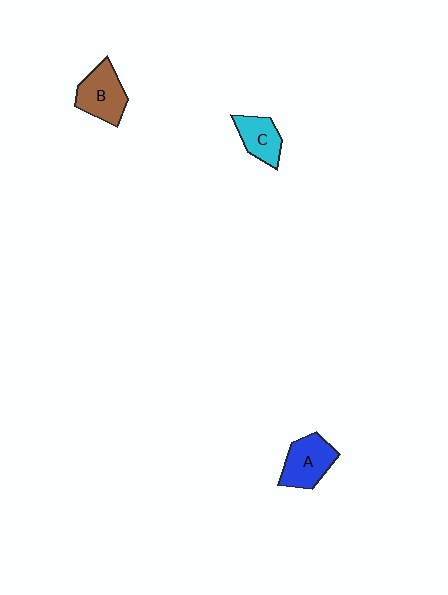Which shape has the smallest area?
Shape C (cyan).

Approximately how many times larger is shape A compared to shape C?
Approximately 1.3 times.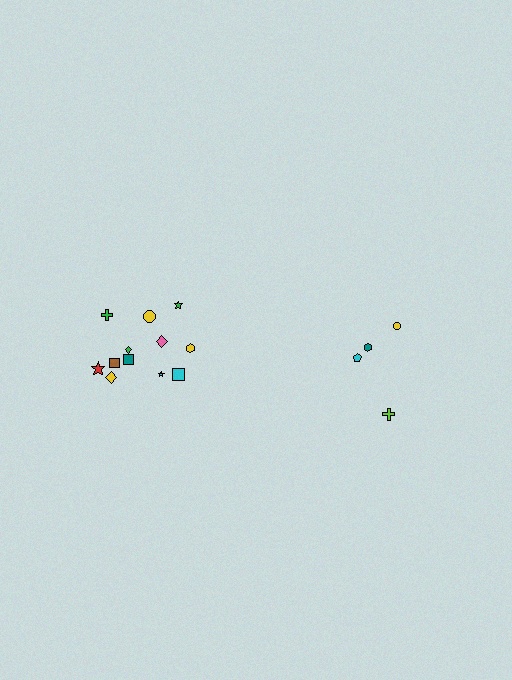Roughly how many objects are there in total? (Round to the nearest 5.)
Roughly 15 objects in total.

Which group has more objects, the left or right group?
The left group.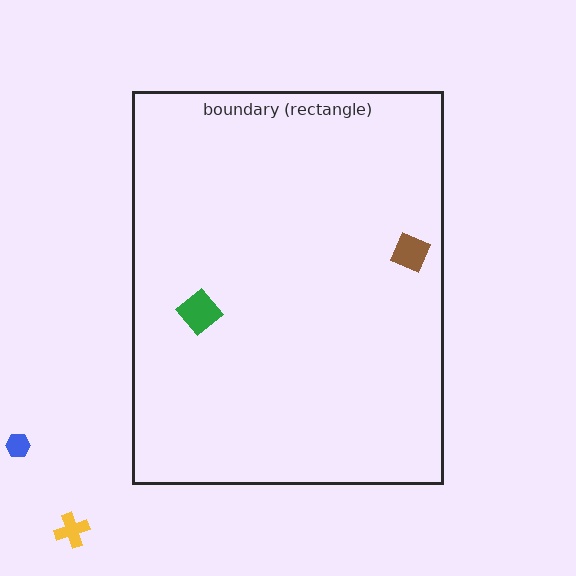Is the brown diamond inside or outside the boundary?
Inside.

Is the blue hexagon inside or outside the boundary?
Outside.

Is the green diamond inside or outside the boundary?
Inside.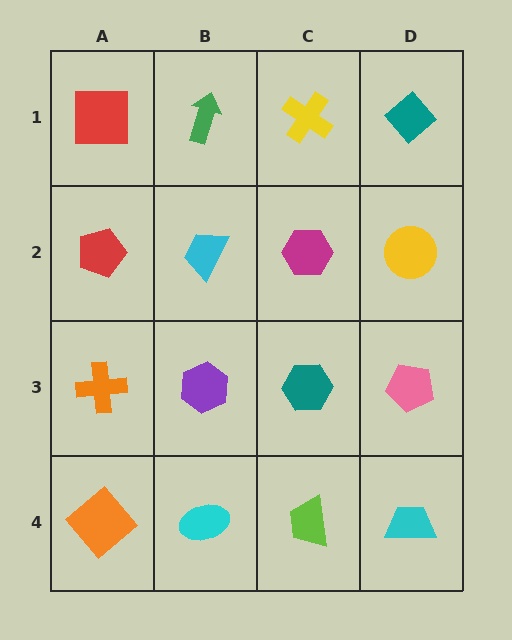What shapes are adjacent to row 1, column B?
A cyan trapezoid (row 2, column B), a red square (row 1, column A), a yellow cross (row 1, column C).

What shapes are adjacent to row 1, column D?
A yellow circle (row 2, column D), a yellow cross (row 1, column C).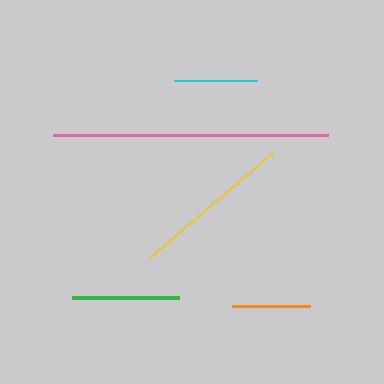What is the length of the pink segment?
The pink segment is approximately 274 pixels long.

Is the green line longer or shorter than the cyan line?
The green line is longer than the cyan line.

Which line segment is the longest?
The pink line is the longest at approximately 274 pixels.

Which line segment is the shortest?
The orange line is the shortest at approximately 78 pixels.